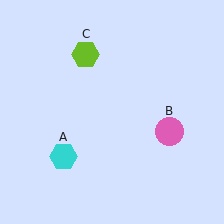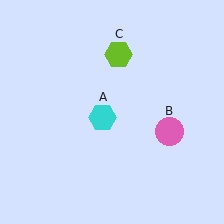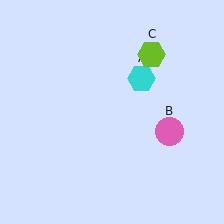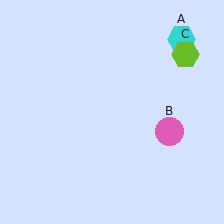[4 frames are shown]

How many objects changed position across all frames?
2 objects changed position: cyan hexagon (object A), lime hexagon (object C).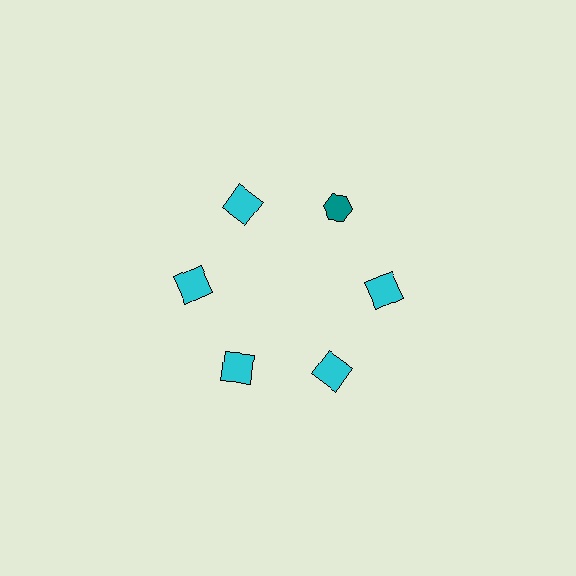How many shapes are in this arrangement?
There are 6 shapes arranged in a ring pattern.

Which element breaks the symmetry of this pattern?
The teal hexagon at roughly the 1 o'clock position breaks the symmetry. All other shapes are cyan squares.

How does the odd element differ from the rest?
It differs in both color (teal instead of cyan) and shape (hexagon instead of square).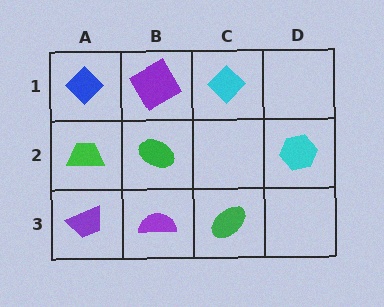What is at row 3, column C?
A green ellipse.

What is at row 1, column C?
A cyan diamond.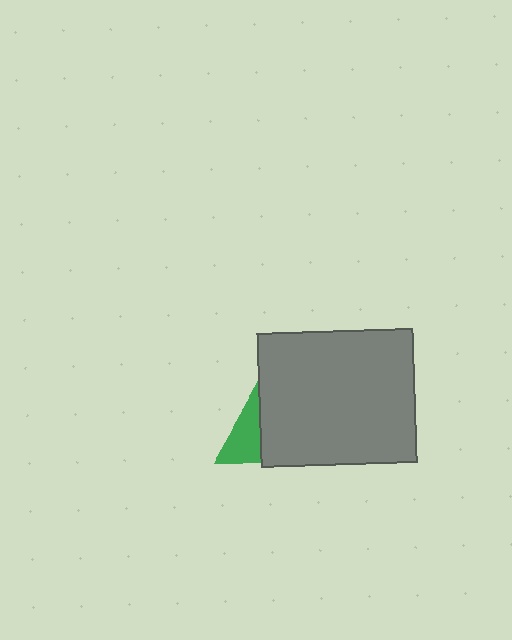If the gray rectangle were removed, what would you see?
You would see the complete green triangle.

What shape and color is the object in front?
The object in front is a gray rectangle.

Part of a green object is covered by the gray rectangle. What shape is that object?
It is a triangle.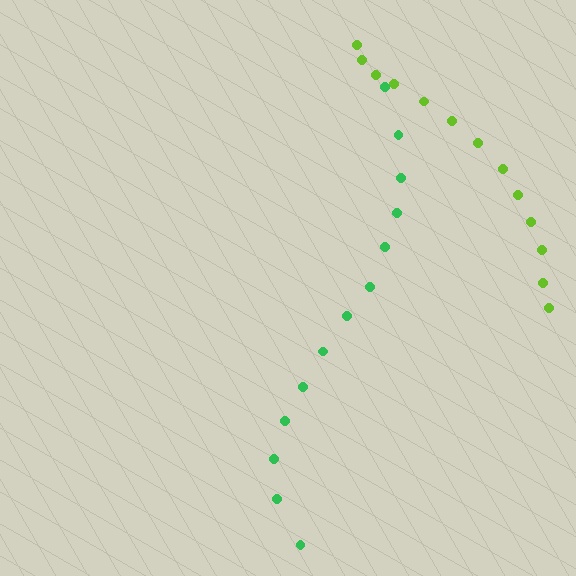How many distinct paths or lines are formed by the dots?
There are 2 distinct paths.